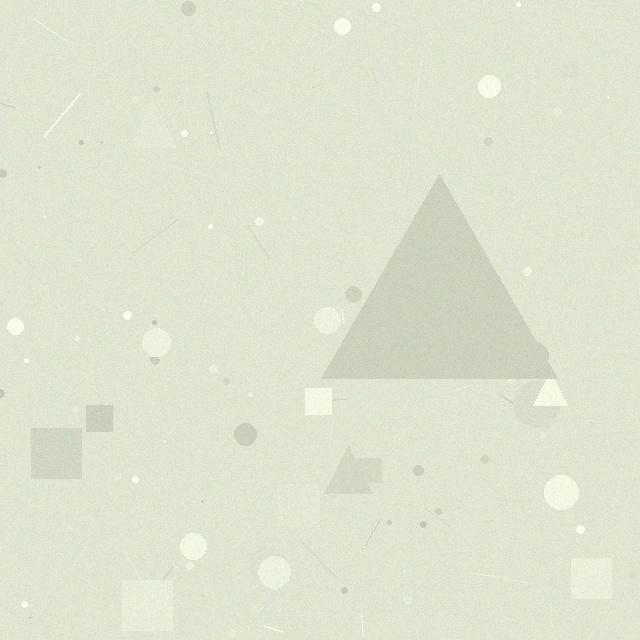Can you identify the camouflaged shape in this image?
The camouflaged shape is a triangle.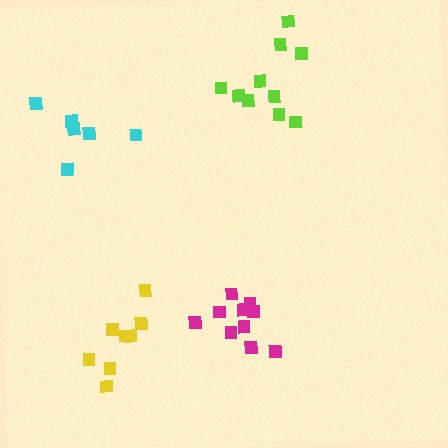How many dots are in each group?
Group 1: 8 dots, Group 2: 6 dots, Group 3: 10 dots, Group 4: 10 dots (34 total).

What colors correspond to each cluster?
The clusters are colored: yellow, cyan, magenta, lime.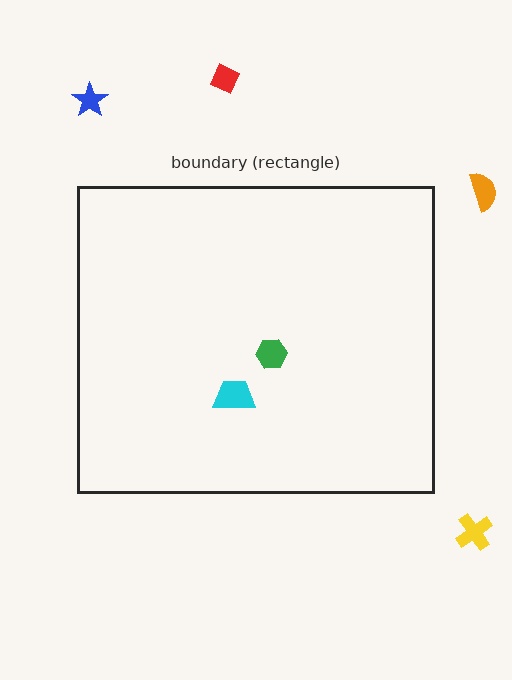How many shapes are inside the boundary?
2 inside, 4 outside.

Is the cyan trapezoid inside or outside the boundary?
Inside.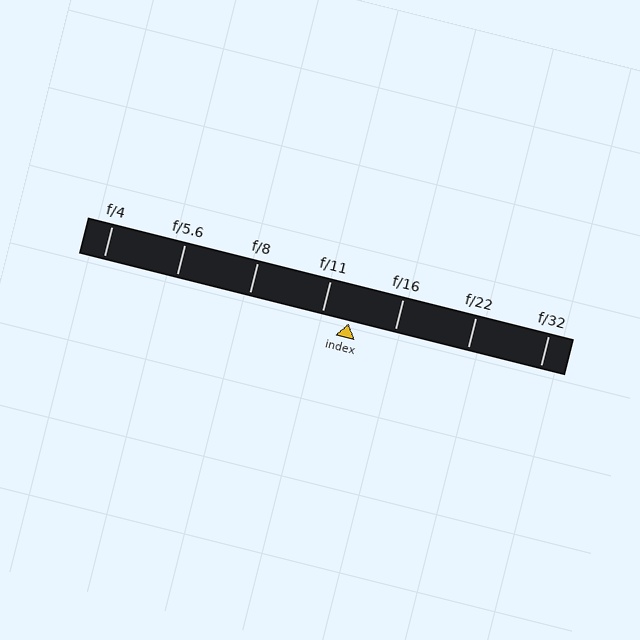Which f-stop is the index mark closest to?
The index mark is closest to f/11.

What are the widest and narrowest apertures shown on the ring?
The widest aperture shown is f/4 and the narrowest is f/32.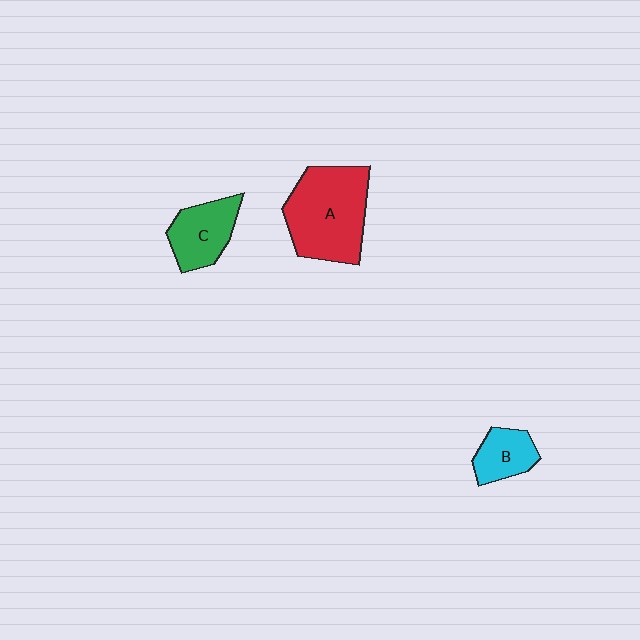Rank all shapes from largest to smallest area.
From largest to smallest: A (red), C (green), B (cyan).